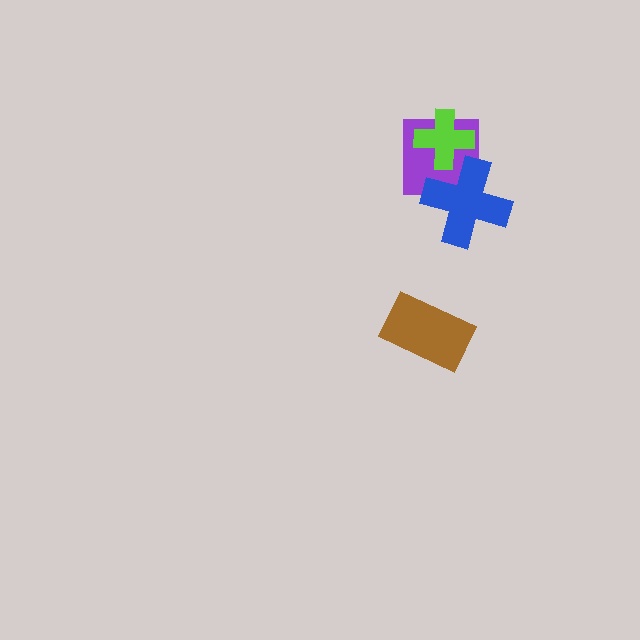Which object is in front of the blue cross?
The lime cross is in front of the blue cross.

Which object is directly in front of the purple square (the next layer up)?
The blue cross is directly in front of the purple square.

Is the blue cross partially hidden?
Yes, it is partially covered by another shape.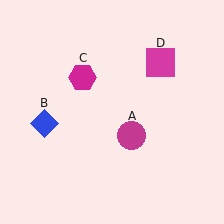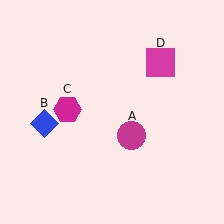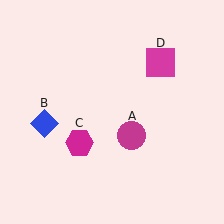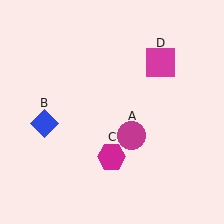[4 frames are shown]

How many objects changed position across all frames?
1 object changed position: magenta hexagon (object C).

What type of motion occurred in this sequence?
The magenta hexagon (object C) rotated counterclockwise around the center of the scene.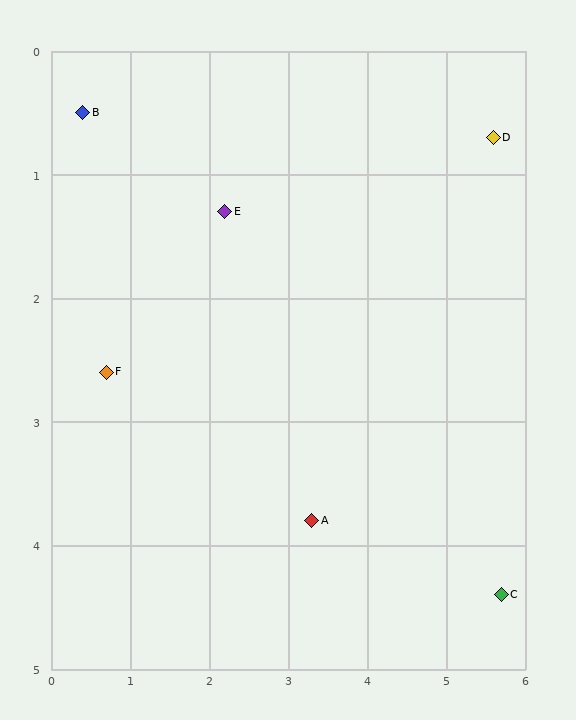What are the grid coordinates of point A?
Point A is at approximately (3.3, 3.8).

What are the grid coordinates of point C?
Point C is at approximately (5.7, 4.4).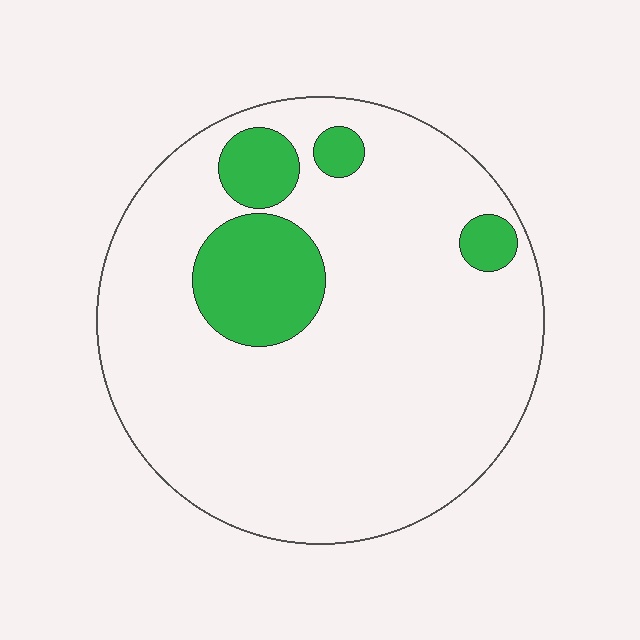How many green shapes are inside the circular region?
4.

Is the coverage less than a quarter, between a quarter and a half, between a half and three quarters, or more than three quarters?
Less than a quarter.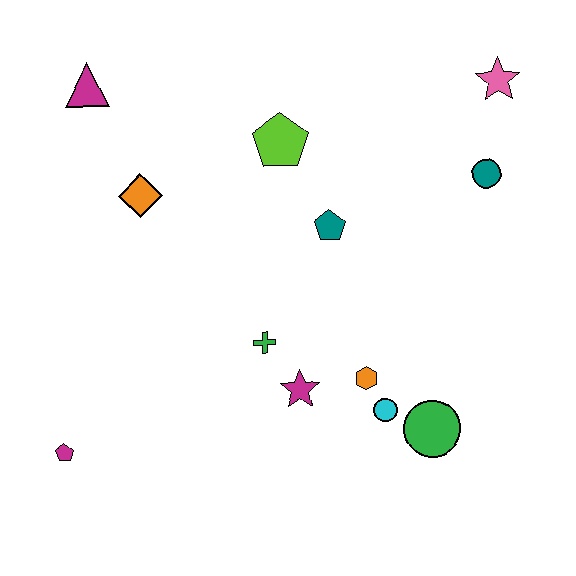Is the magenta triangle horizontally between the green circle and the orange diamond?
No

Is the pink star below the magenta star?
No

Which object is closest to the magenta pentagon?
The green cross is closest to the magenta pentagon.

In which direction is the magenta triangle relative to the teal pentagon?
The magenta triangle is to the left of the teal pentagon.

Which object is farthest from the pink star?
The magenta pentagon is farthest from the pink star.